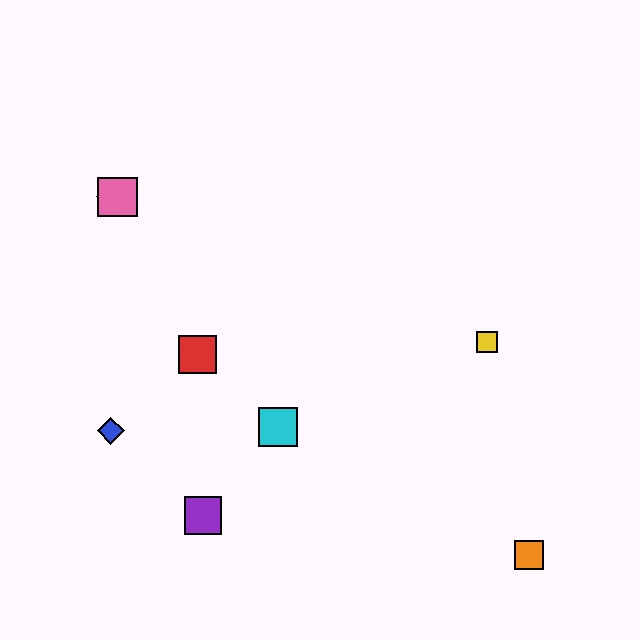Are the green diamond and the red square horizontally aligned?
No, the green diamond is at y≈197 and the red square is at y≈354.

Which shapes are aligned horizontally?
The green diamond, the pink square are aligned horizontally.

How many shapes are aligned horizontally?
2 shapes (the green diamond, the pink square) are aligned horizontally.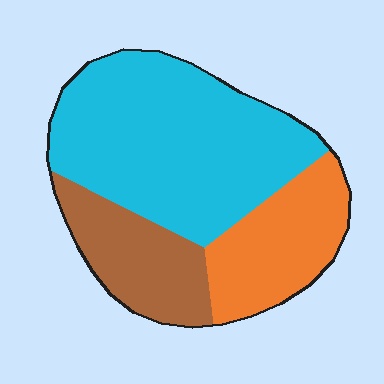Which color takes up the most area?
Cyan, at roughly 55%.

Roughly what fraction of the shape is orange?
Orange covers 24% of the shape.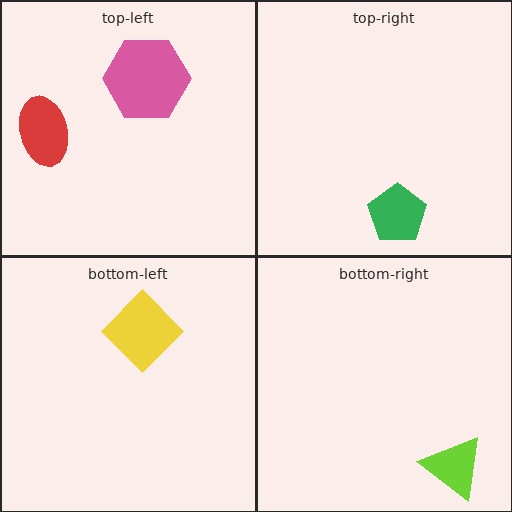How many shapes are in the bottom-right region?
1.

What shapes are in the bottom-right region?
The lime triangle.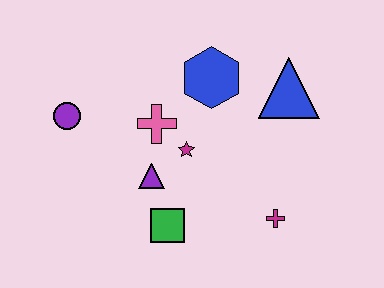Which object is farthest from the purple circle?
The magenta cross is farthest from the purple circle.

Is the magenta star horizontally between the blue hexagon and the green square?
Yes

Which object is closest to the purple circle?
The pink cross is closest to the purple circle.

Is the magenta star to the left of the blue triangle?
Yes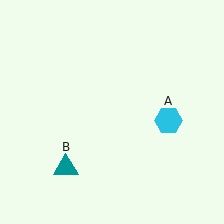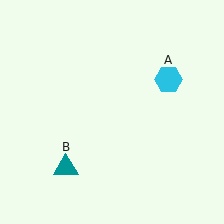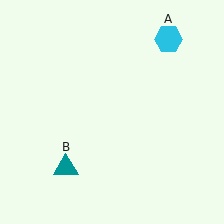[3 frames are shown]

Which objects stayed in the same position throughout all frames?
Teal triangle (object B) remained stationary.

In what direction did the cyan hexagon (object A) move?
The cyan hexagon (object A) moved up.